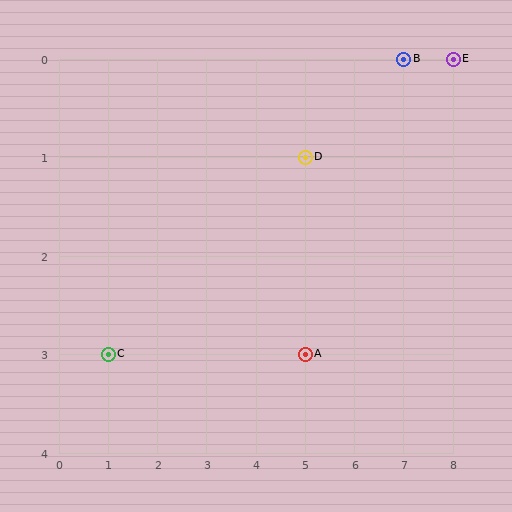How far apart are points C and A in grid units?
Points C and A are 4 columns apart.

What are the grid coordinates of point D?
Point D is at grid coordinates (5, 1).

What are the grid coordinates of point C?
Point C is at grid coordinates (1, 3).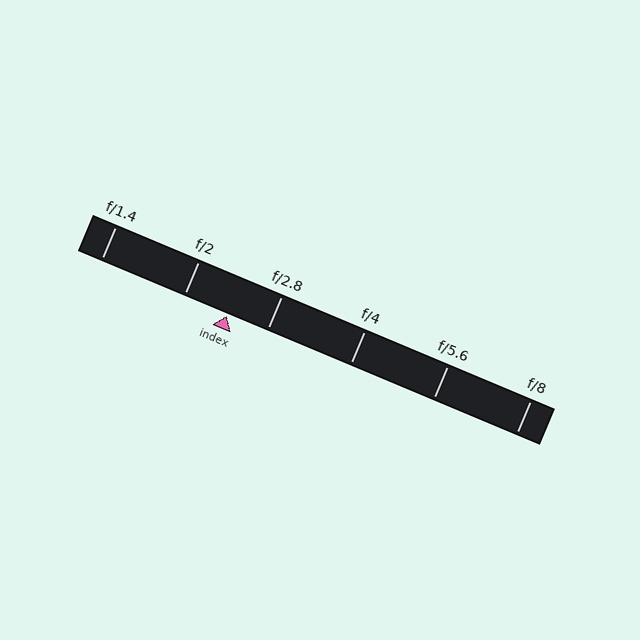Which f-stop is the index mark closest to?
The index mark is closest to f/2.8.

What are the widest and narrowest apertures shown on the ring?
The widest aperture shown is f/1.4 and the narrowest is f/8.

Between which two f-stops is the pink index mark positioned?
The index mark is between f/2 and f/2.8.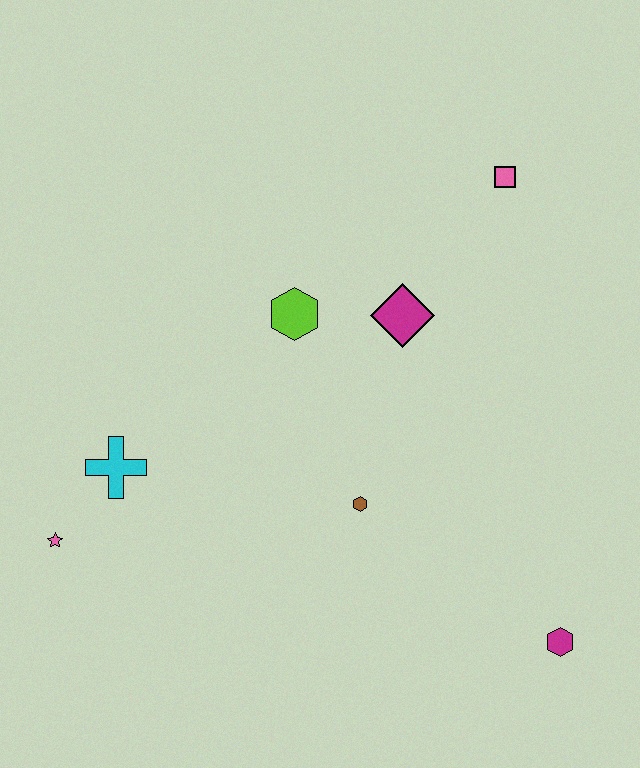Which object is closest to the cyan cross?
The pink star is closest to the cyan cross.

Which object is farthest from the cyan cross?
The pink square is farthest from the cyan cross.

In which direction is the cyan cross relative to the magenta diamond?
The cyan cross is to the left of the magenta diamond.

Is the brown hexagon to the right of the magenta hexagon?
No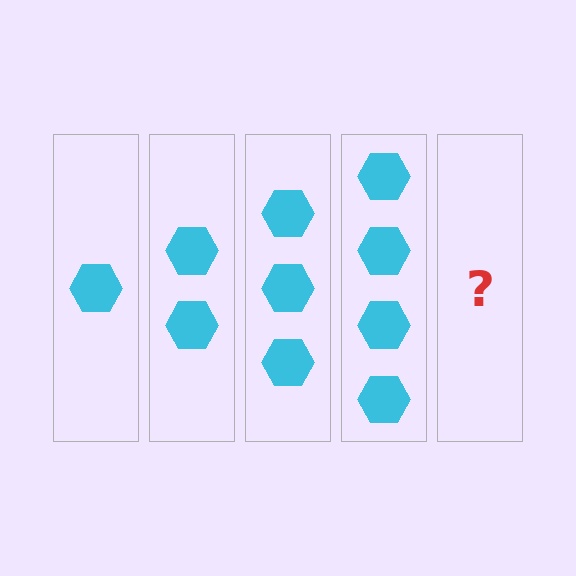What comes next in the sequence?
The next element should be 5 hexagons.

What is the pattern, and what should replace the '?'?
The pattern is that each step adds one more hexagon. The '?' should be 5 hexagons.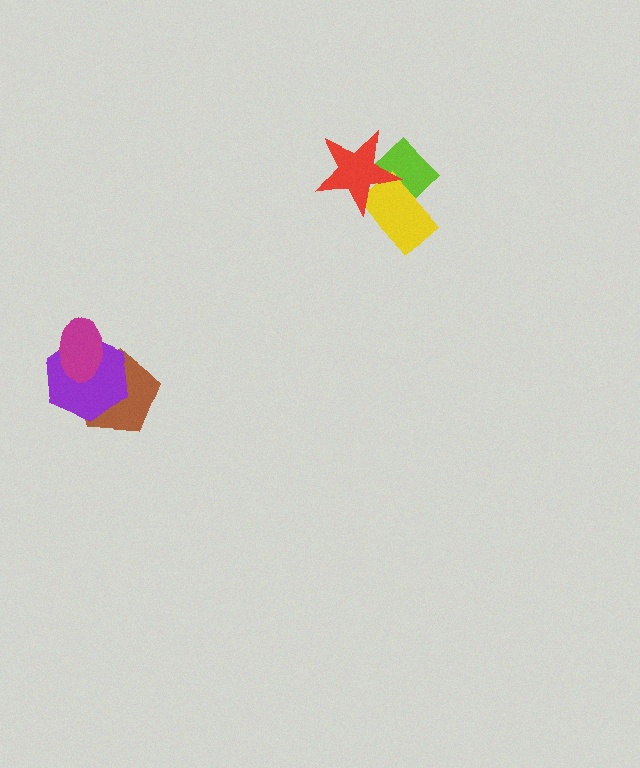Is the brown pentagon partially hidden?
Yes, it is partially covered by another shape.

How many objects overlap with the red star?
2 objects overlap with the red star.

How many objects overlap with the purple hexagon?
2 objects overlap with the purple hexagon.